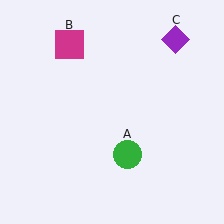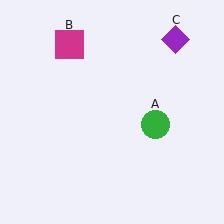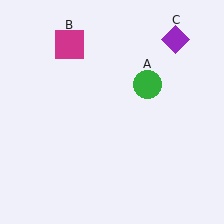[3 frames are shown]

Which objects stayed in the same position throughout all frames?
Magenta square (object B) and purple diamond (object C) remained stationary.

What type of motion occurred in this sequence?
The green circle (object A) rotated counterclockwise around the center of the scene.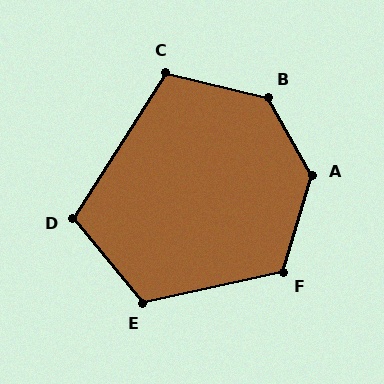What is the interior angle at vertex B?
Approximately 133 degrees (obtuse).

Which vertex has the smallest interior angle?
D, at approximately 108 degrees.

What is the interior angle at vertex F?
Approximately 119 degrees (obtuse).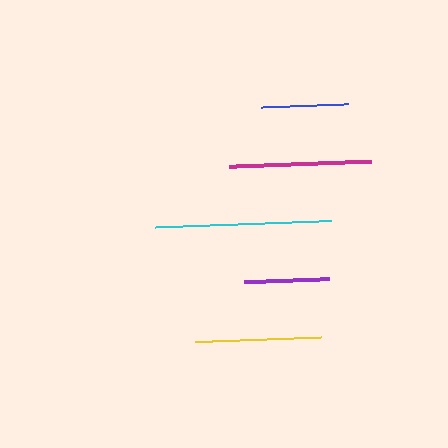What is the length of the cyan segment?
The cyan segment is approximately 176 pixels long.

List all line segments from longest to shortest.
From longest to shortest: cyan, magenta, yellow, blue, purple.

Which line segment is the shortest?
The purple line is the shortest at approximately 85 pixels.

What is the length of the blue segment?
The blue segment is approximately 87 pixels long.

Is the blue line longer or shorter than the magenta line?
The magenta line is longer than the blue line.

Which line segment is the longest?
The cyan line is the longest at approximately 176 pixels.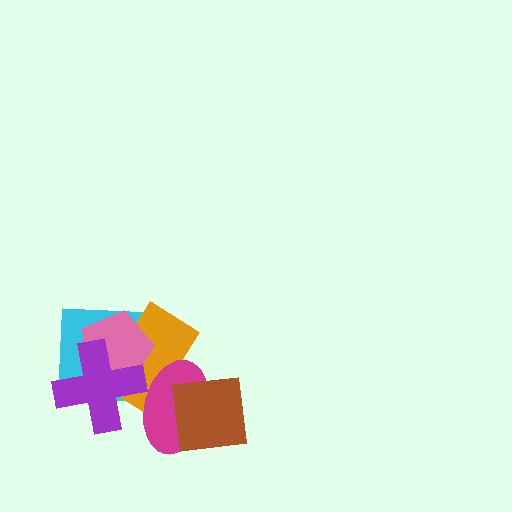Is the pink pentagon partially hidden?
Yes, it is partially covered by another shape.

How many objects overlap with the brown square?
2 objects overlap with the brown square.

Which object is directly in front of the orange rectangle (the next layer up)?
The magenta ellipse is directly in front of the orange rectangle.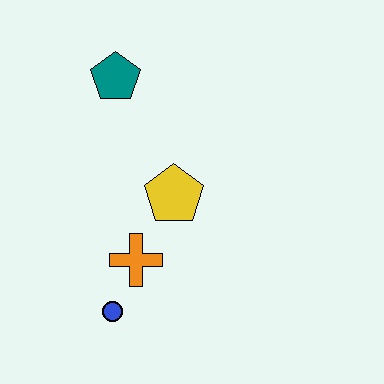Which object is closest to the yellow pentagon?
The orange cross is closest to the yellow pentagon.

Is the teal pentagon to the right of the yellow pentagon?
No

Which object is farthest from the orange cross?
The teal pentagon is farthest from the orange cross.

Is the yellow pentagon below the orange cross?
No